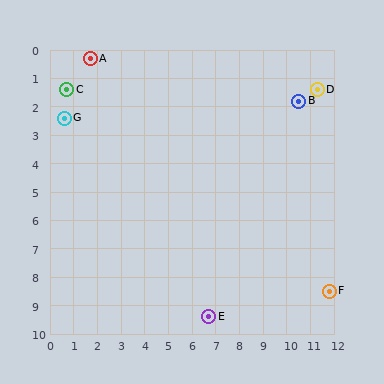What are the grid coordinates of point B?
Point B is at approximately (10.5, 1.8).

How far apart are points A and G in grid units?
Points A and G are about 2.4 grid units apart.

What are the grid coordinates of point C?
Point C is at approximately (0.7, 1.4).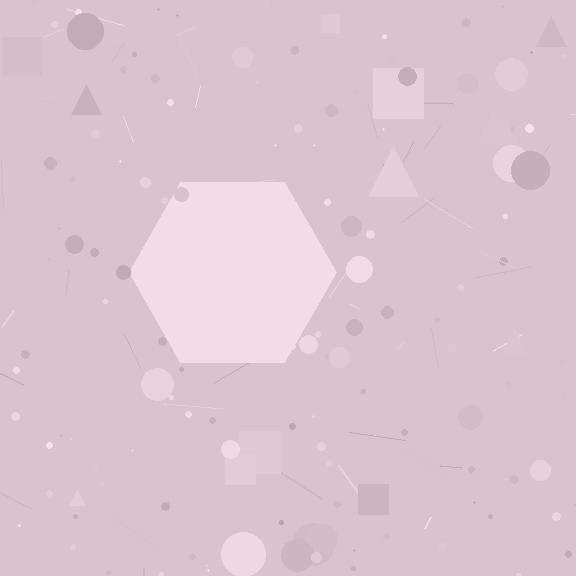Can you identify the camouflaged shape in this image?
The camouflaged shape is a hexagon.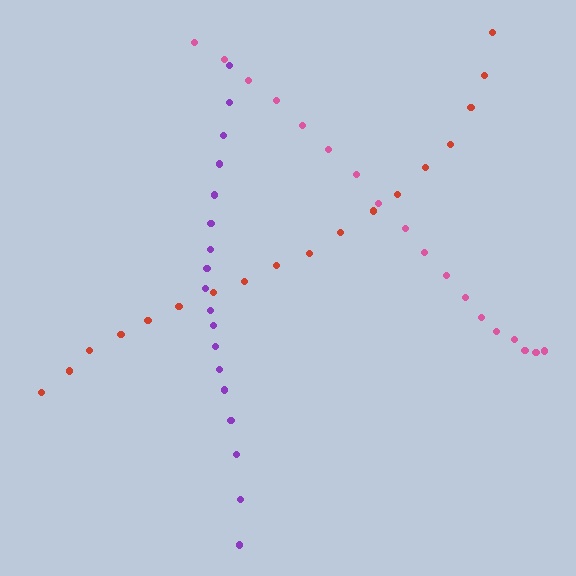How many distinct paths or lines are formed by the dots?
There are 3 distinct paths.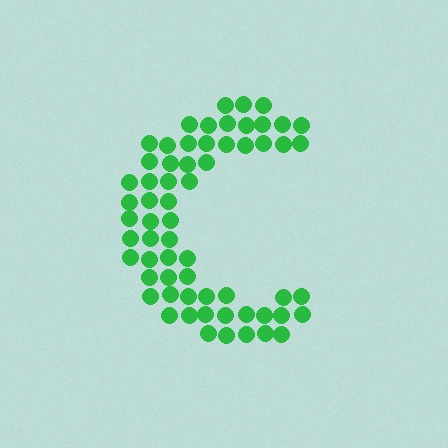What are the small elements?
The small elements are circles.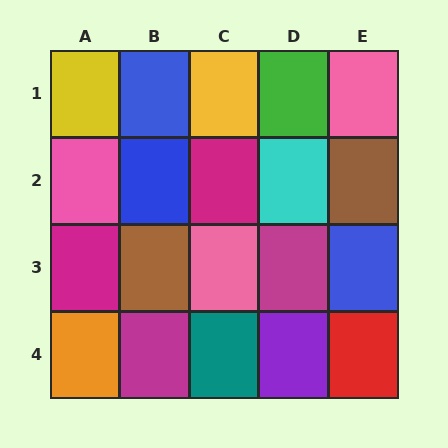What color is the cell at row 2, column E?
Brown.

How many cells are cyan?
1 cell is cyan.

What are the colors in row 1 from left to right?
Yellow, blue, yellow, green, pink.